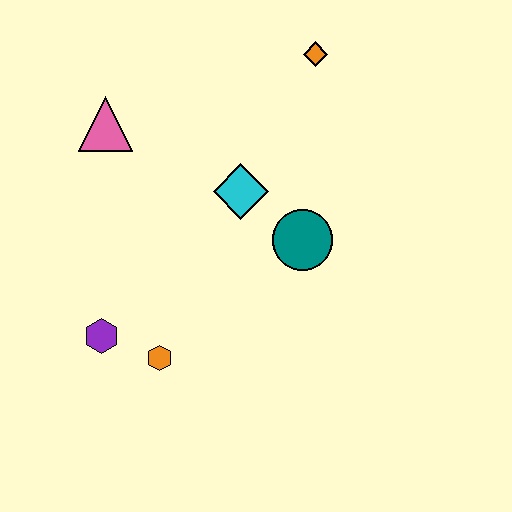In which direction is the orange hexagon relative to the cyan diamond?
The orange hexagon is below the cyan diamond.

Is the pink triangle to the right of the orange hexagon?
No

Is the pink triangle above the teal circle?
Yes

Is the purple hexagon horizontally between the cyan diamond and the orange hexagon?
No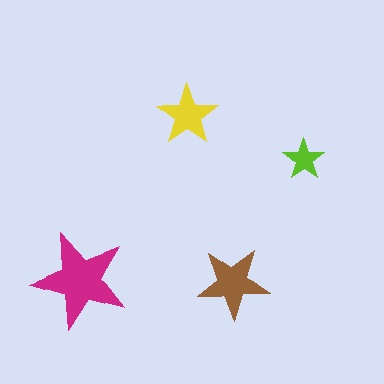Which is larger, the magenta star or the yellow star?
The magenta one.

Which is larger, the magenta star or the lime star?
The magenta one.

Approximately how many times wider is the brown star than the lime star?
About 1.5 times wider.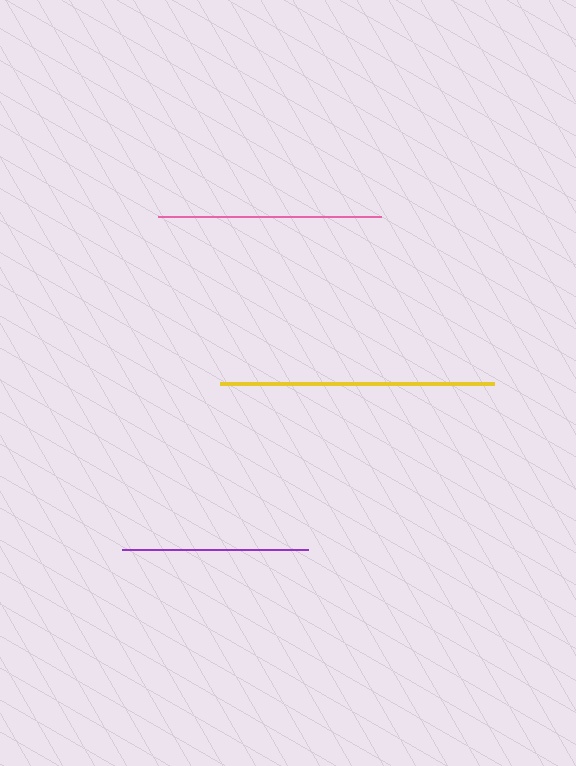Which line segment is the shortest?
The purple line is the shortest at approximately 186 pixels.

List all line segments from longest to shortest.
From longest to shortest: yellow, pink, purple.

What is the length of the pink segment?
The pink segment is approximately 224 pixels long.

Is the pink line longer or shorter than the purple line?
The pink line is longer than the purple line.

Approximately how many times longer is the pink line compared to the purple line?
The pink line is approximately 1.2 times the length of the purple line.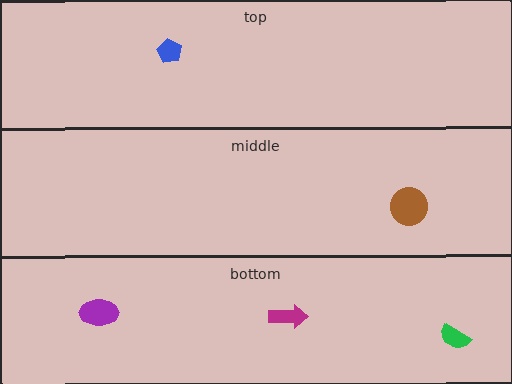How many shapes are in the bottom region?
3.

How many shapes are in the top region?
1.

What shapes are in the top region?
The blue pentagon.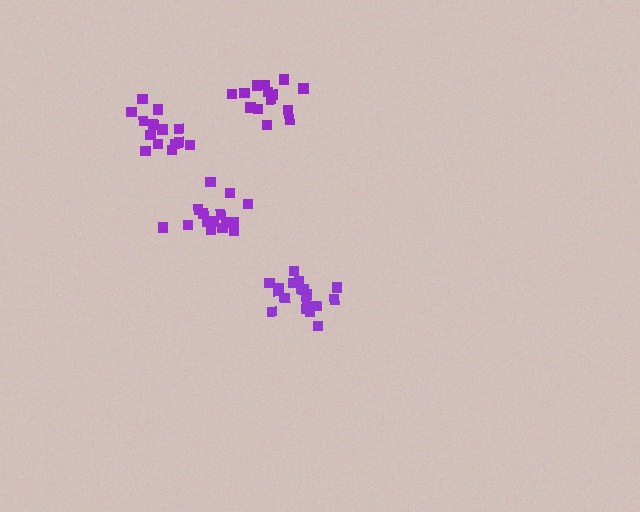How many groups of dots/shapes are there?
There are 4 groups.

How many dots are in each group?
Group 1: 15 dots, Group 2: 15 dots, Group 3: 18 dots, Group 4: 14 dots (62 total).